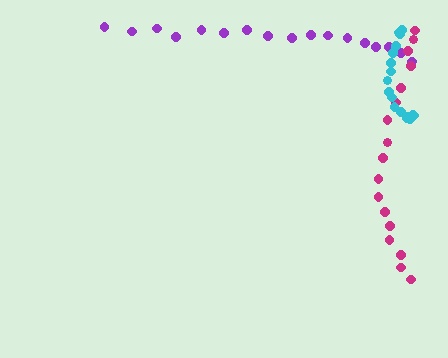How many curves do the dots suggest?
There are 3 distinct paths.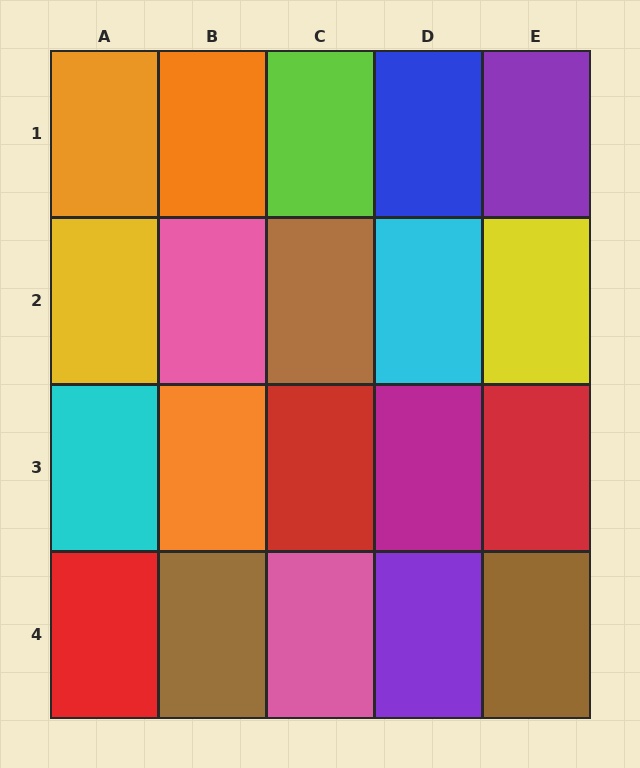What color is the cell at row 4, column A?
Red.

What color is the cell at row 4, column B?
Brown.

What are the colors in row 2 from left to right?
Yellow, pink, brown, cyan, yellow.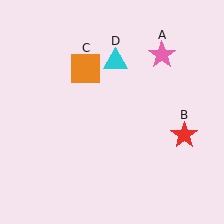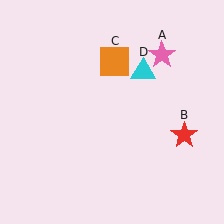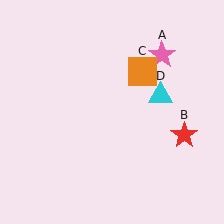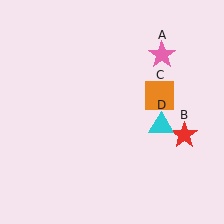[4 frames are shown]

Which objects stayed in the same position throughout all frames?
Pink star (object A) and red star (object B) remained stationary.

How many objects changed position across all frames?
2 objects changed position: orange square (object C), cyan triangle (object D).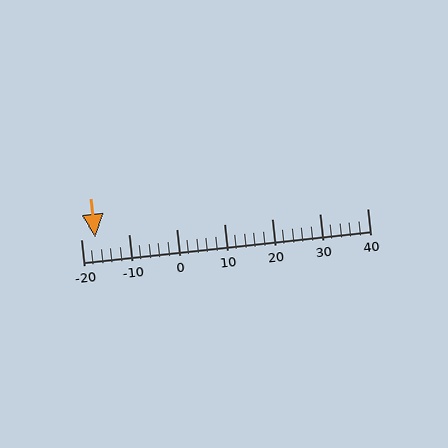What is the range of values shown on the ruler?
The ruler shows values from -20 to 40.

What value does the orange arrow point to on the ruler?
The orange arrow points to approximately -17.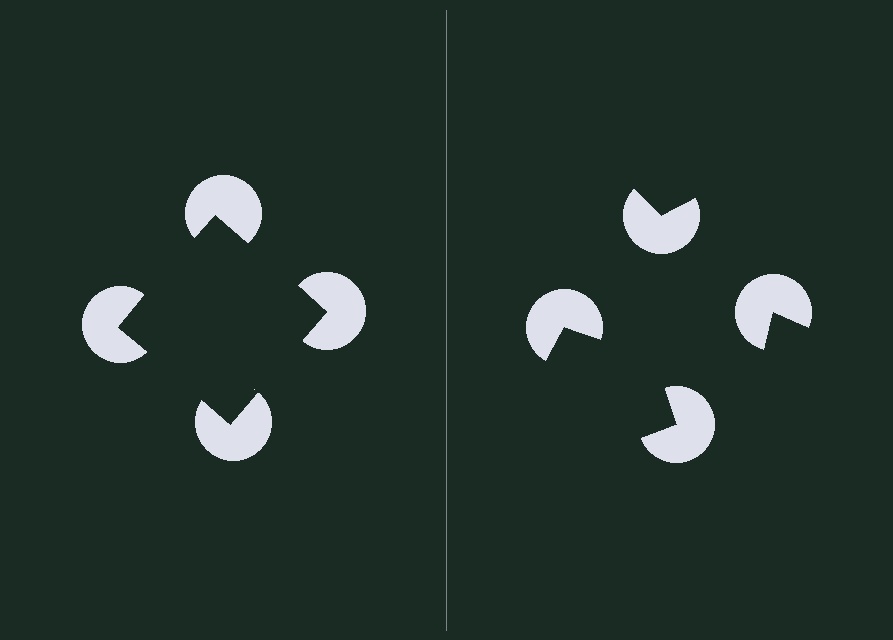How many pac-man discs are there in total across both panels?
8 — 4 on each side.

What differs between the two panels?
The pac-man discs are positioned identically on both sides; only the wedge orientations differ. On the left they align to a square; on the right they are misaligned.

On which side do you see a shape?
An illusory square appears on the left side. On the right side the wedge cuts are rotated, so no coherent shape forms.